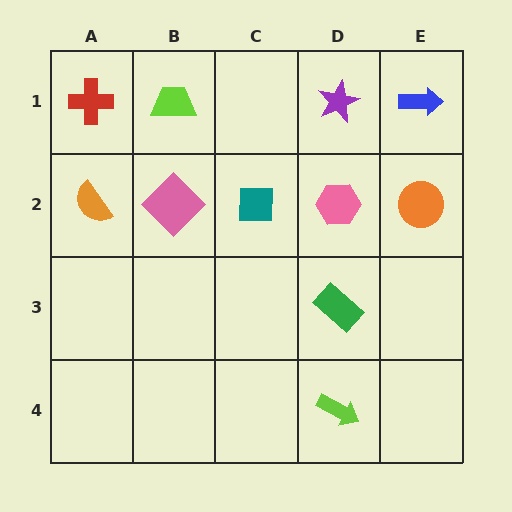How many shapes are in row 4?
1 shape.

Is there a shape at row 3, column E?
No, that cell is empty.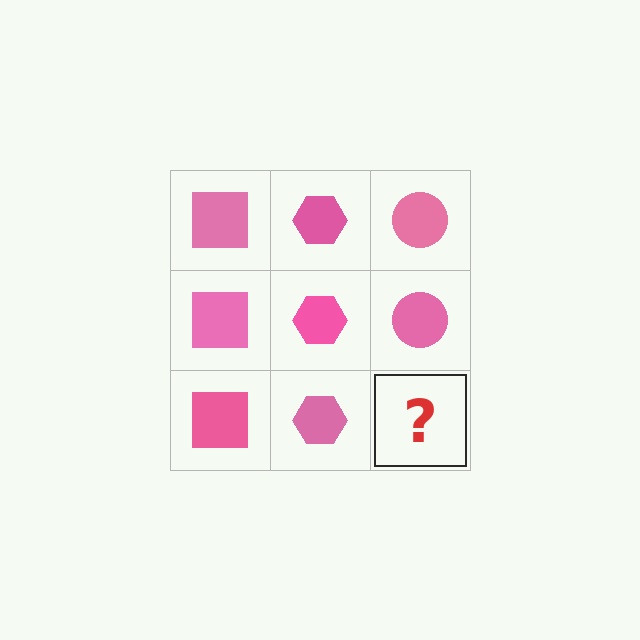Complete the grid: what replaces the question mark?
The question mark should be replaced with a pink circle.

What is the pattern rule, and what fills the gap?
The rule is that each column has a consistent shape. The gap should be filled with a pink circle.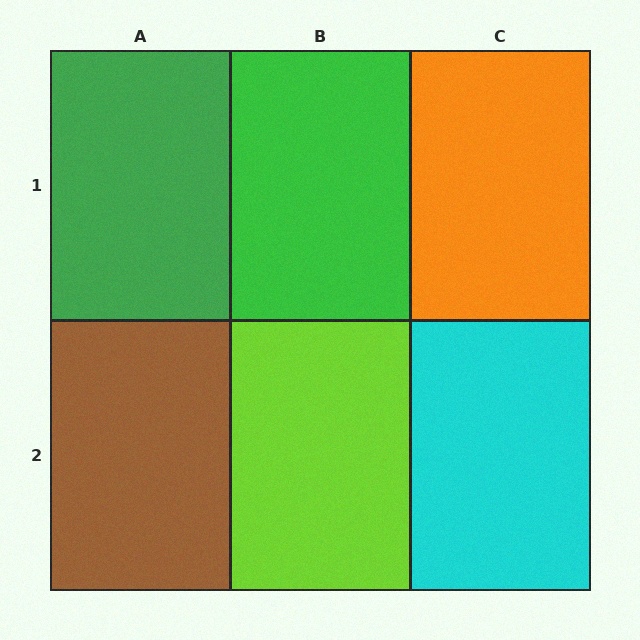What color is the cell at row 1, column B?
Green.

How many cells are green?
2 cells are green.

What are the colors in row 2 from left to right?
Brown, lime, cyan.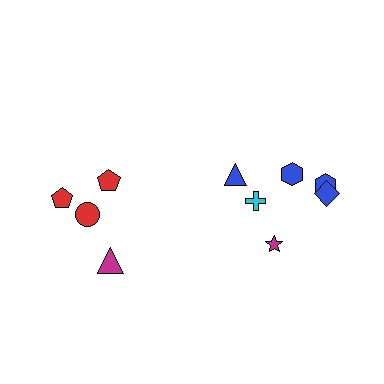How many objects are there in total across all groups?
There are 10 objects.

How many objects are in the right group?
There are 6 objects.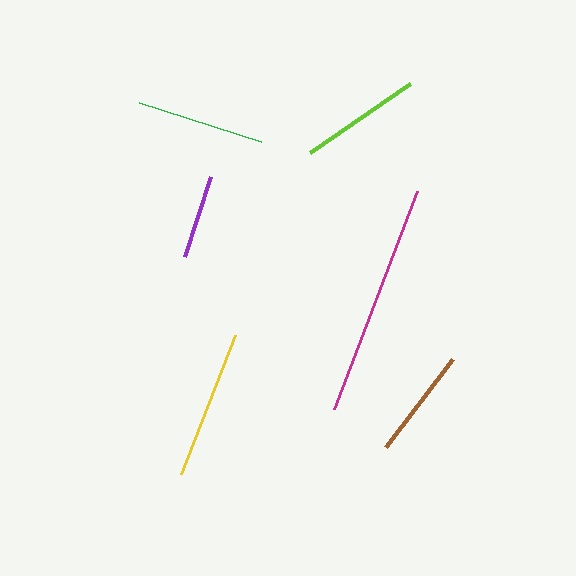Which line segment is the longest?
The magenta line is the longest at approximately 233 pixels.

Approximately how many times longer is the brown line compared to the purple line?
The brown line is approximately 1.3 times the length of the purple line.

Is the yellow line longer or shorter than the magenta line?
The magenta line is longer than the yellow line.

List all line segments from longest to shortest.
From longest to shortest: magenta, yellow, green, lime, brown, purple.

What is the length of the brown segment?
The brown segment is approximately 111 pixels long.